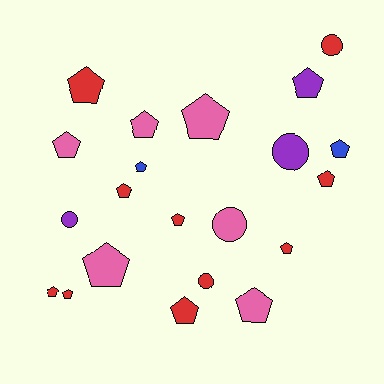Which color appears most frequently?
Red, with 10 objects.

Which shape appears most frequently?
Pentagon, with 16 objects.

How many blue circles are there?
There are no blue circles.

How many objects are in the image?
There are 21 objects.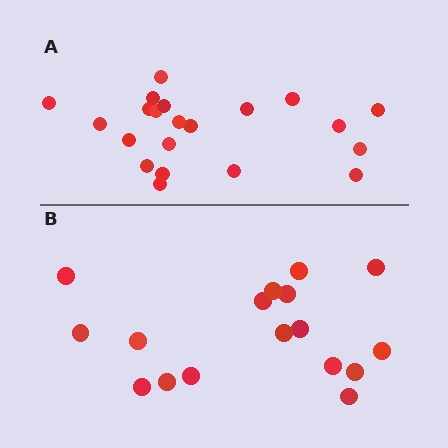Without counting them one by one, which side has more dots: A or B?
Region A (the top region) has more dots.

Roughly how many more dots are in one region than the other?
Region A has about 4 more dots than region B.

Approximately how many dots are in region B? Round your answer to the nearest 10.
About 20 dots. (The exact count is 17, which rounds to 20.)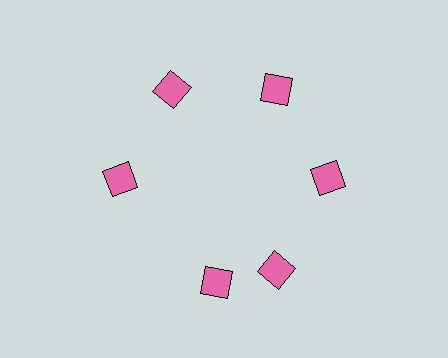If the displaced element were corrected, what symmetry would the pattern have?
It would have 6-fold rotational symmetry — the pattern would map onto itself every 60 degrees.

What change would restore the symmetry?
The symmetry would be restored by rotating it back into even spacing with its neighbors so that all 6 diamonds sit at equal angles and equal distance from the center.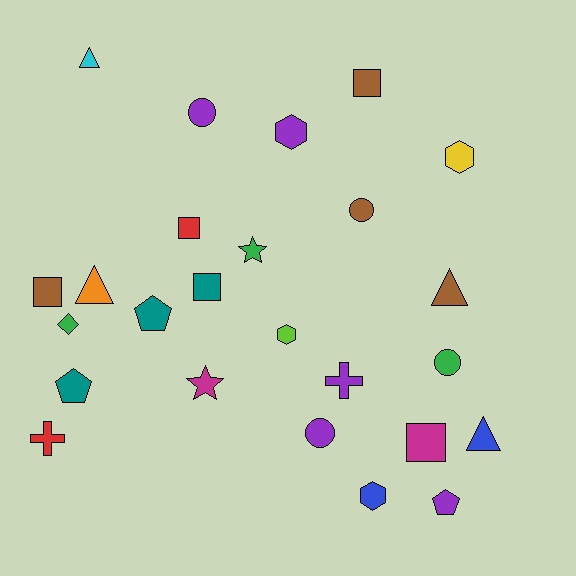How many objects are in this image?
There are 25 objects.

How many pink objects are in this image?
There are no pink objects.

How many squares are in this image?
There are 5 squares.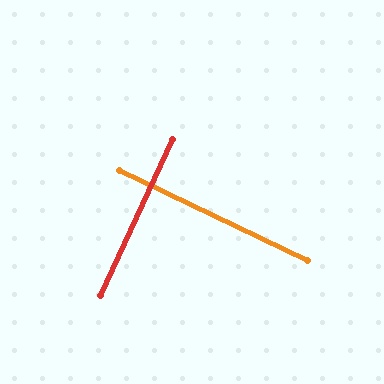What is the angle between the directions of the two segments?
Approximately 89 degrees.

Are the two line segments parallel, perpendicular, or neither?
Perpendicular — they meet at approximately 89°.